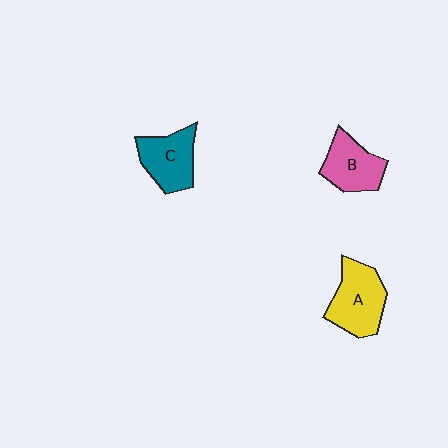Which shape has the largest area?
Shape A (yellow).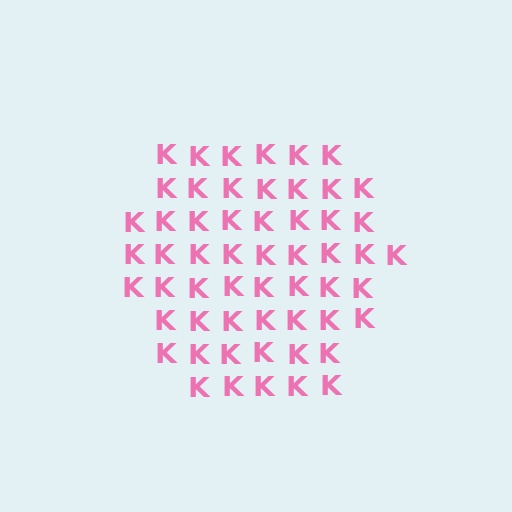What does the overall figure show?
The overall figure shows a hexagon.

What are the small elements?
The small elements are letter K's.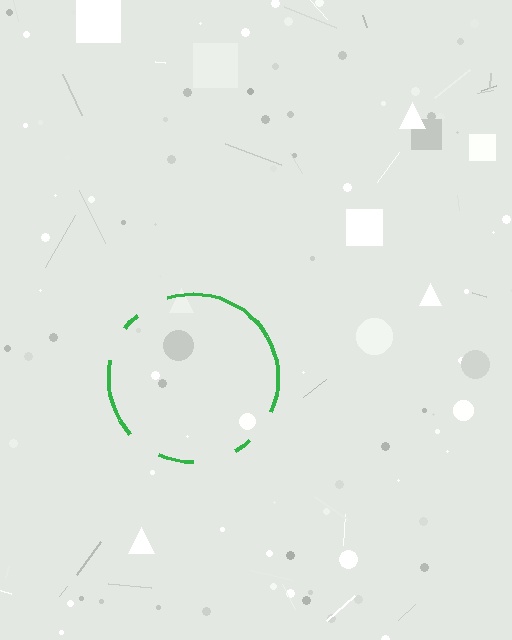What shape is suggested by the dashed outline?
The dashed outline suggests a circle.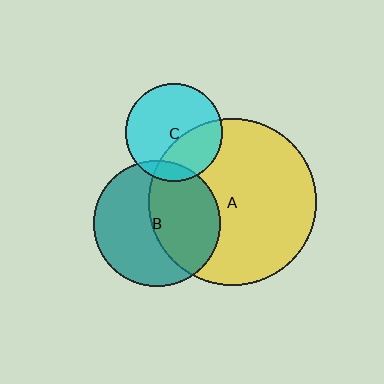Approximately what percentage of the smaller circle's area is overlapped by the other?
Approximately 45%.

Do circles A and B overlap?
Yes.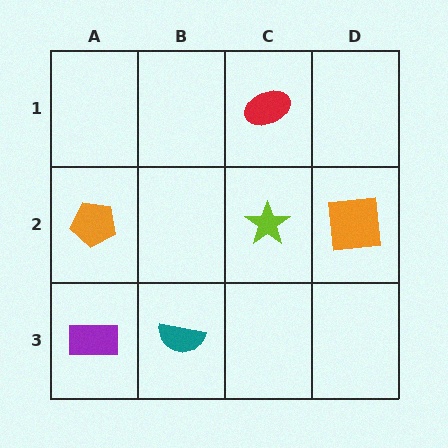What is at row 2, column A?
An orange pentagon.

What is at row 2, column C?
A lime star.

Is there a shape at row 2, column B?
No, that cell is empty.